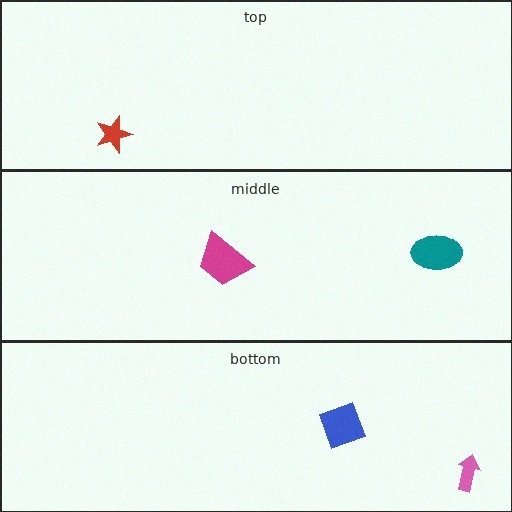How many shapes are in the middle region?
2.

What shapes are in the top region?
The red star.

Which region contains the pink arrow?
The bottom region.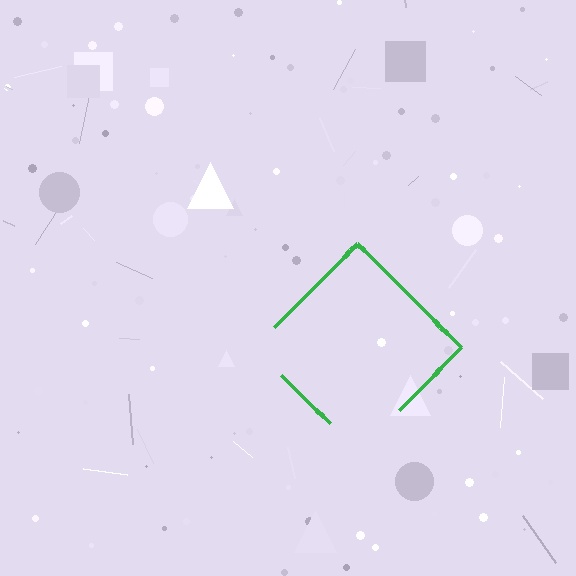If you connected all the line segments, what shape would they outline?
They would outline a diamond.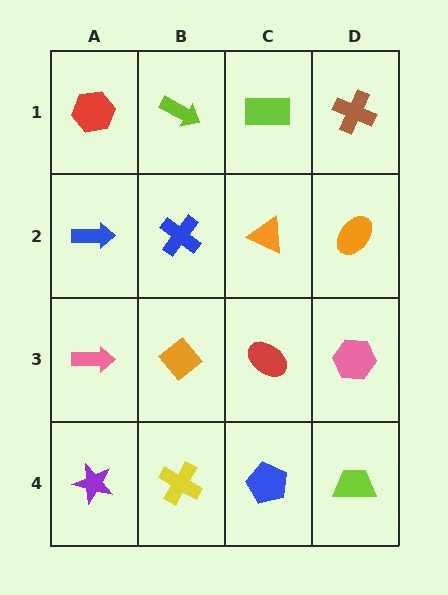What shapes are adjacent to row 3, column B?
A blue cross (row 2, column B), a yellow cross (row 4, column B), a pink arrow (row 3, column A), a red ellipse (row 3, column C).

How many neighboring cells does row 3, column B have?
4.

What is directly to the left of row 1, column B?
A red hexagon.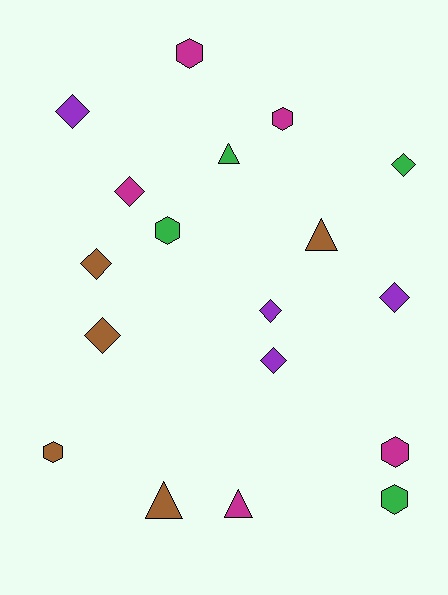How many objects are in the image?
There are 18 objects.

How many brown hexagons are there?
There is 1 brown hexagon.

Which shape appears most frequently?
Diamond, with 8 objects.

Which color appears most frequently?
Brown, with 5 objects.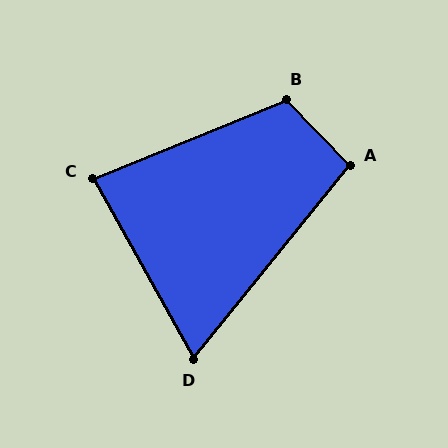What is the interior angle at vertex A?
Approximately 97 degrees (obtuse).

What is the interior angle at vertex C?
Approximately 83 degrees (acute).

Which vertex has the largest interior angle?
B, at approximately 112 degrees.